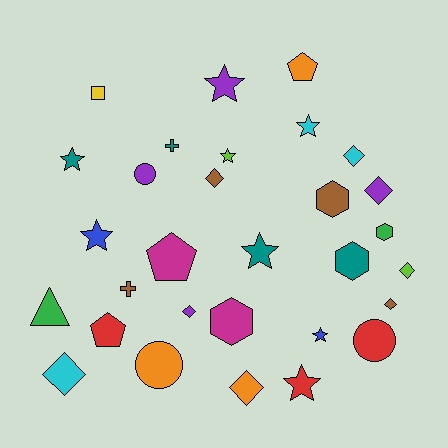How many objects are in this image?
There are 30 objects.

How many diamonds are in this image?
There are 8 diamonds.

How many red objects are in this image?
There are 3 red objects.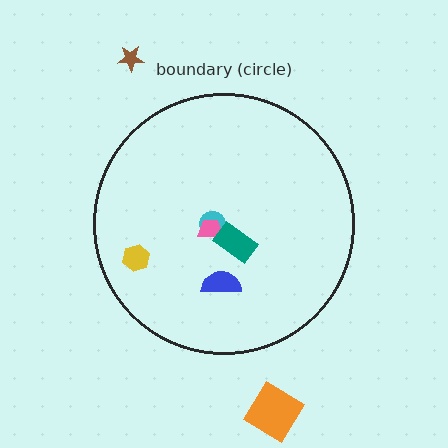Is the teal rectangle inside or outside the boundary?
Inside.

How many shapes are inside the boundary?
5 inside, 2 outside.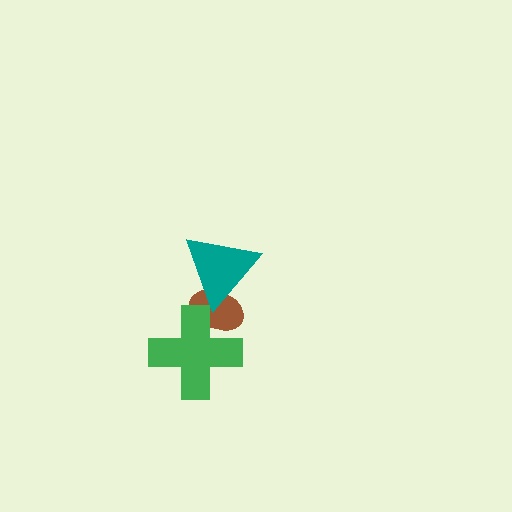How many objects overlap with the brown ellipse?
2 objects overlap with the brown ellipse.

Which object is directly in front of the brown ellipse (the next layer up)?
The teal triangle is directly in front of the brown ellipse.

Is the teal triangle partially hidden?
No, no other shape covers it.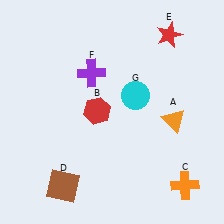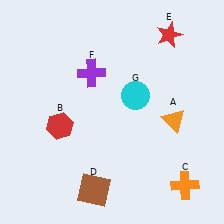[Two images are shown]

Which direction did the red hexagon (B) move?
The red hexagon (B) moved left.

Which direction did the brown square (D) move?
The brown square (D) moved right.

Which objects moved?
The objects that moved are: the red hexagon (B), the brown square (D).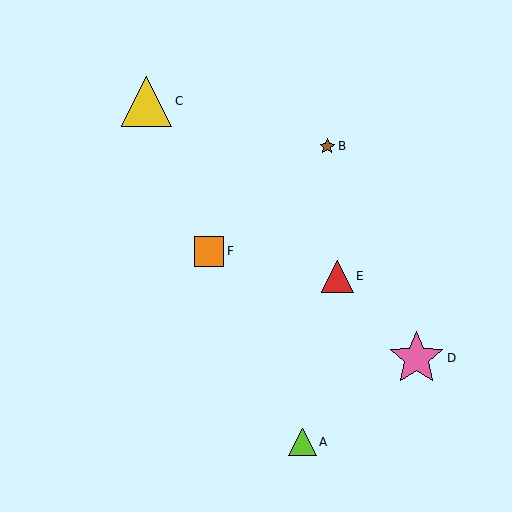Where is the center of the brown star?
The center of the brown star is at (327, 146).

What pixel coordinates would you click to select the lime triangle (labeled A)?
Click at (303, 442) to select the lime triangle A.